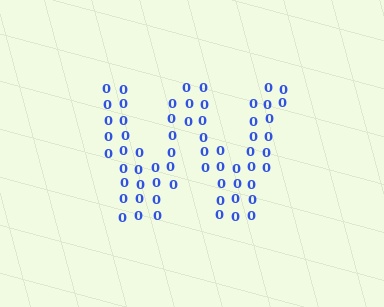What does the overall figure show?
The overall figure shows the letter W.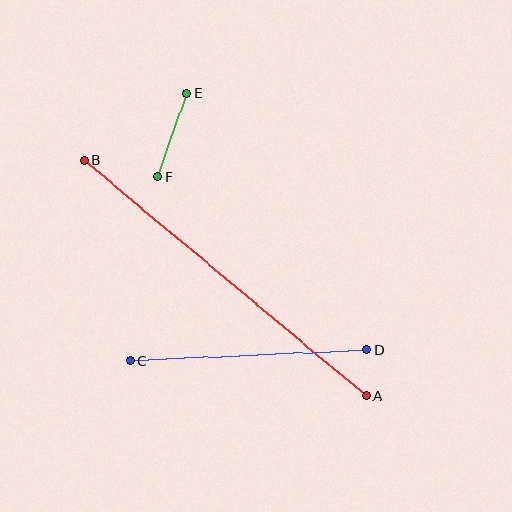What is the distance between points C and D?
The distance is approximately 237 pixels.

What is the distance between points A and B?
The distance is approximately 367 pixels.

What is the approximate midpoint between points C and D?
The midpoint is at approximately (248, 355) pixels.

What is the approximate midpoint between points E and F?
The midpoint is at approximately (172, 135) pixels.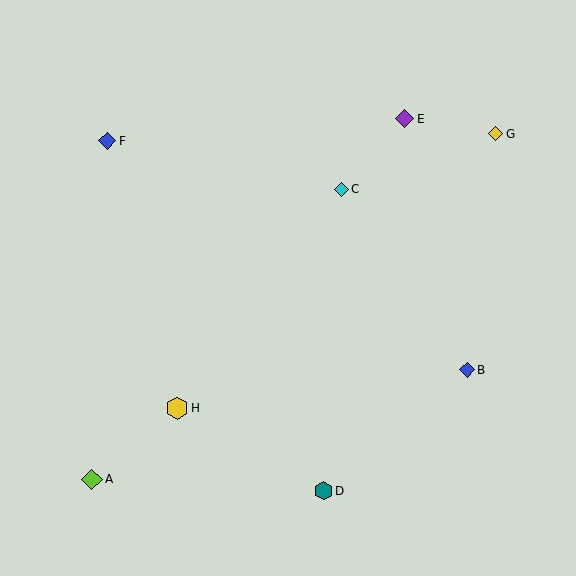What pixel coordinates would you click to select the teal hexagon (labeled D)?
Click at (323, 491) to select the teal hexagon D.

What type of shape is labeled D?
Shape D is a teal hexagon.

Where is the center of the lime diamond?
The center of the lime diamond is at (92, 479).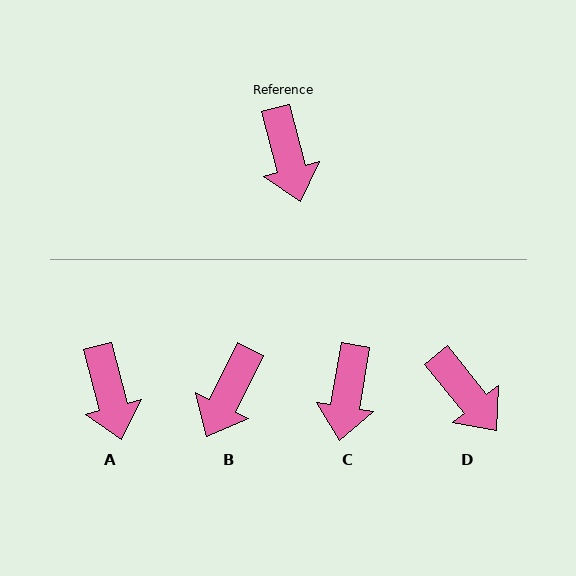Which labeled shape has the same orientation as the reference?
A.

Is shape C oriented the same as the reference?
No, it is off by about 24 degrees.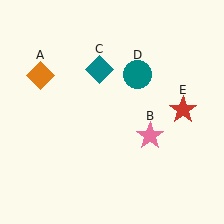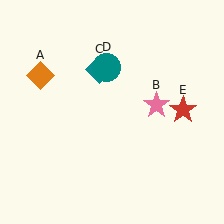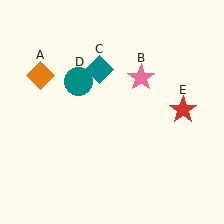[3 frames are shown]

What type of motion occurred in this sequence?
The pink star (object B), teal circle (object D) rotated counterclockwise around the center of the scene.